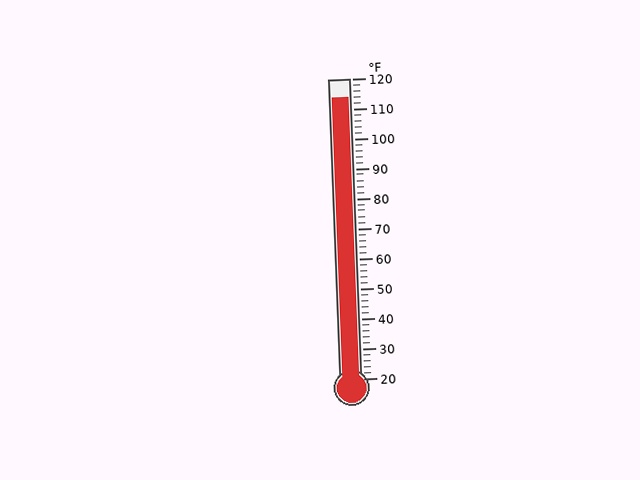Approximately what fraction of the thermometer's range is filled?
The thermometer is filled to approximately 95% of its range.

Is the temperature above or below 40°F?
The temperature is above 40°F.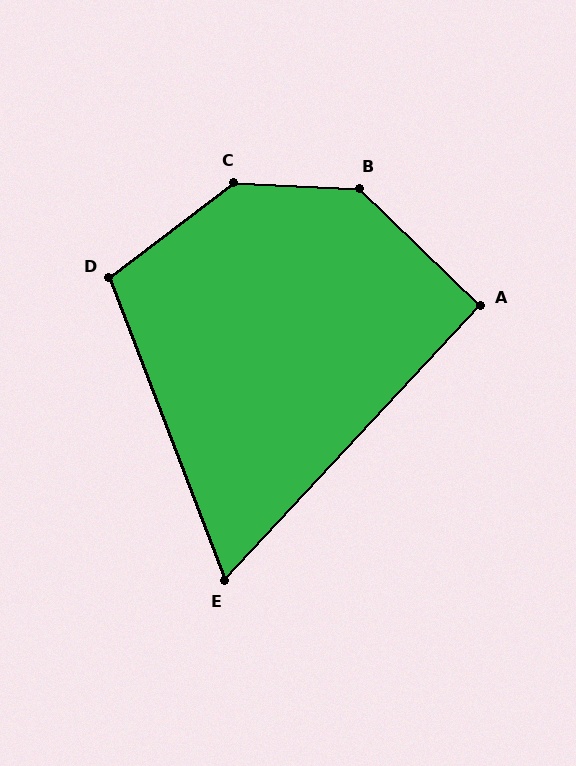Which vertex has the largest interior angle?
C, at approximately 140 degrees.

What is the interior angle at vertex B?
Approximately 138 degrees (obtuse).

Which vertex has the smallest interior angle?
E, at approximately 64 degrees.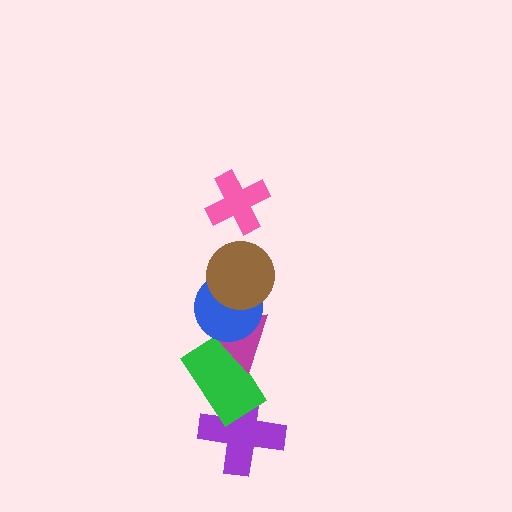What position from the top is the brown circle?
The brown circle is 2nd from the top.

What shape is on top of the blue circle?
The brown circle is on top of the blue circle.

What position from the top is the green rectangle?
The green rectangle is 5th from the top.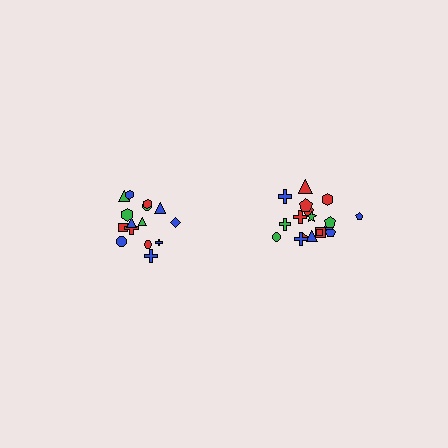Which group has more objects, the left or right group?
The right group.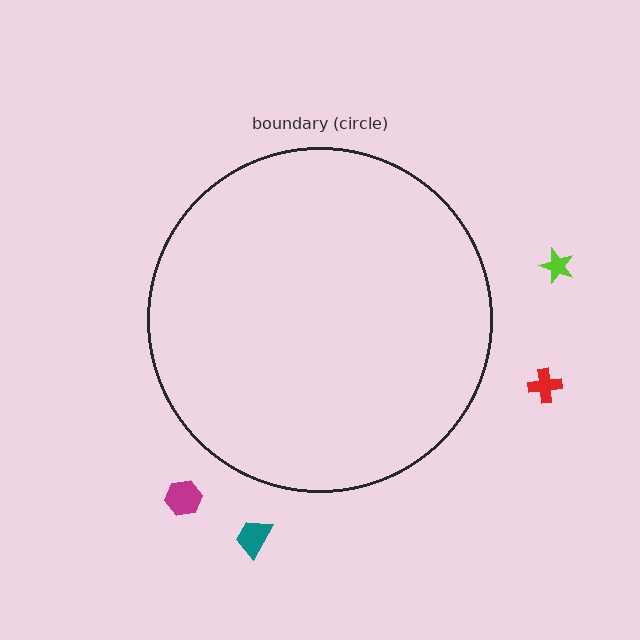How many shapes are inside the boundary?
0 inside, 4 outside.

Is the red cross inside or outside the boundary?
Outside.